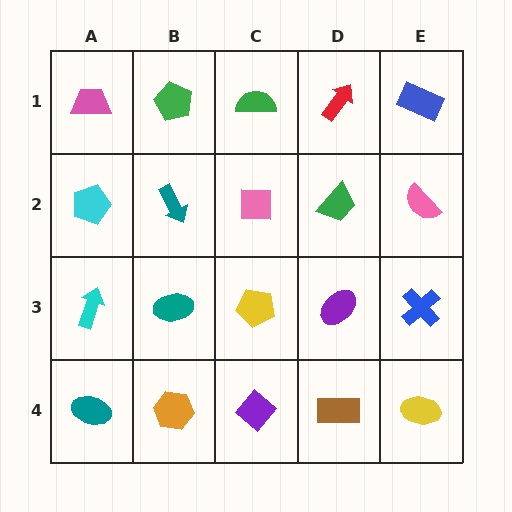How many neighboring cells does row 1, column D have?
3.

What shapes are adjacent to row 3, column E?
A pink semicircle (row 2, column E), a yellow ellipse (row 4, column E), a purple ellipse (row 3, column D).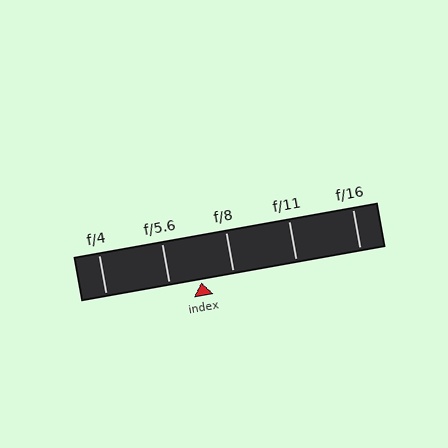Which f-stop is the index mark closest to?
The index mark is closest to f/5.6.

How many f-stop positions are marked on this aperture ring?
There are 5 f-stop positions marked.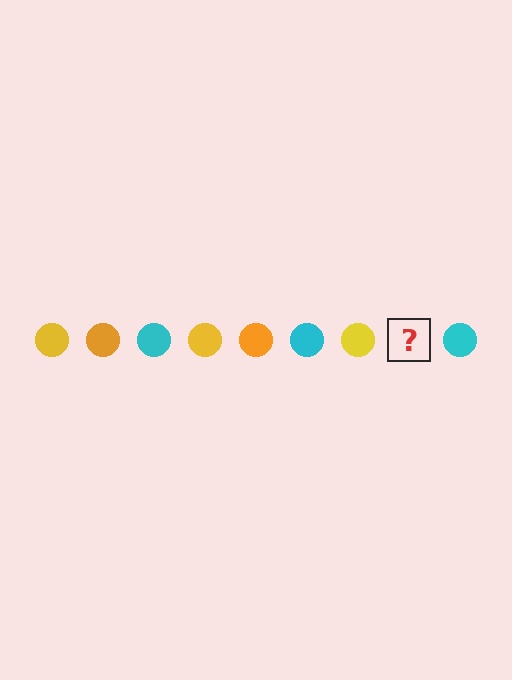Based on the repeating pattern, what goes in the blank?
The blank should be an orange circle.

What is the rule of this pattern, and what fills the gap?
The rule is that the pattern cycles through yellow, orange, cyan circles. The gap should be filled with an orange circle.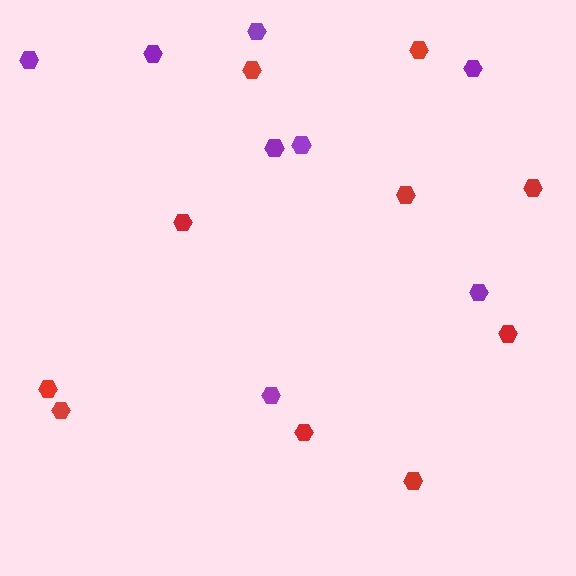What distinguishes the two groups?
There are 2 groups: one group of red hexagons (10) and one group of purple hexagons (8).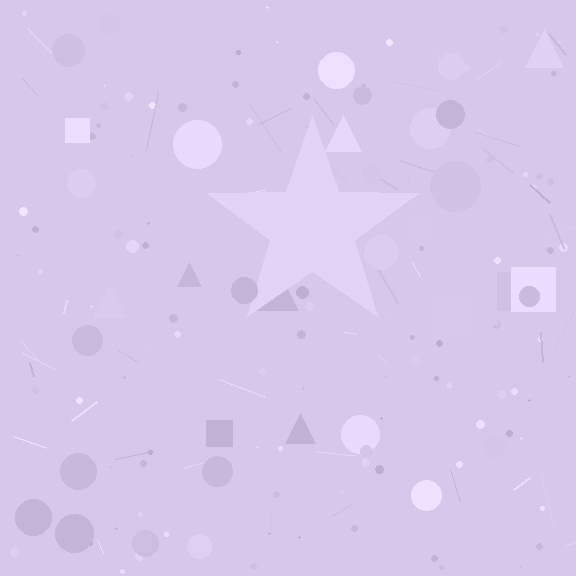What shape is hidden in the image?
A star is hidden in the image.